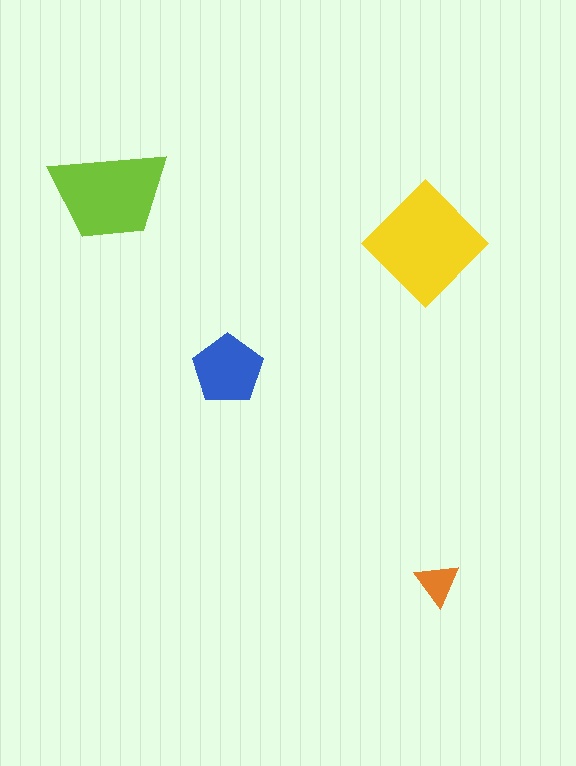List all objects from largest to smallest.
The yellow diamond, the lime trapezoid, the blue pentagon, the orange triangle.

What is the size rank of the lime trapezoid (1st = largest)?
2nd.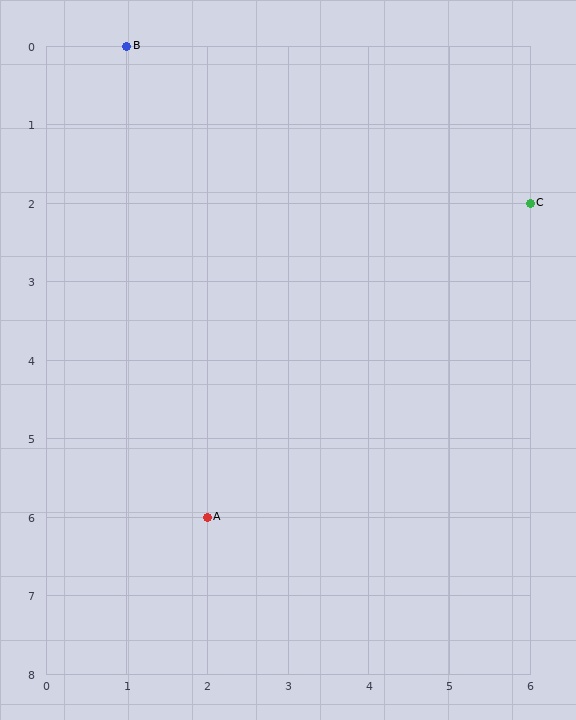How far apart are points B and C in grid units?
Points B and C are 5 columns and 2 rows apart (about 5.4 grid units diagonally).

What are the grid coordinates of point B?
Point B is at grid coordinates (1, 0).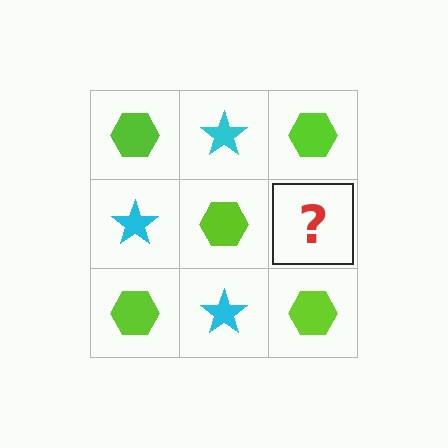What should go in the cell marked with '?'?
The missing cell should contain a cyan star.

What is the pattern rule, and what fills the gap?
The rule is that it alternates lime hexagon and cyan star in a checkerboard pattern. The gap should be filled with a cyan star.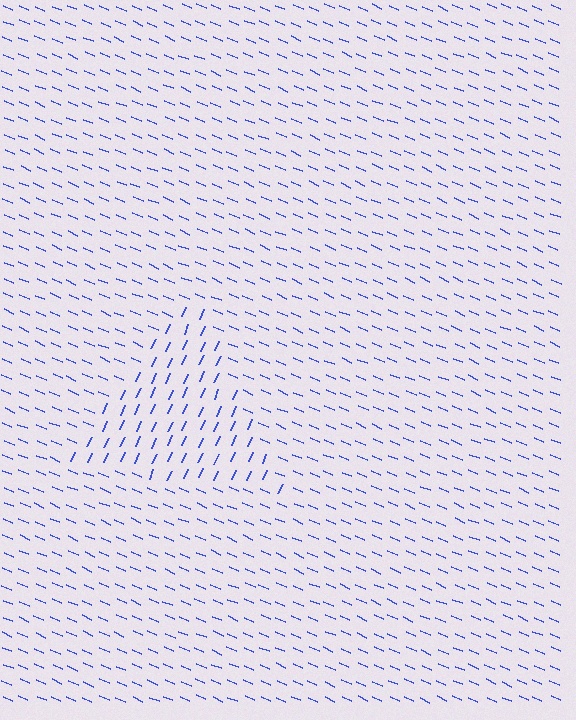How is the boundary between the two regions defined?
The boundary is defined purely by a change in line orientation (approximately 89 degrees difference). All lines are the same color and thickness.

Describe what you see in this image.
The image is filled with small blue line segments. A triangle region in the image has lines oriented differently from the surrounding lines, creating a visible texture boundary.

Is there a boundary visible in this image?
Yes, there is a texture boundary formed by a change in line orientation.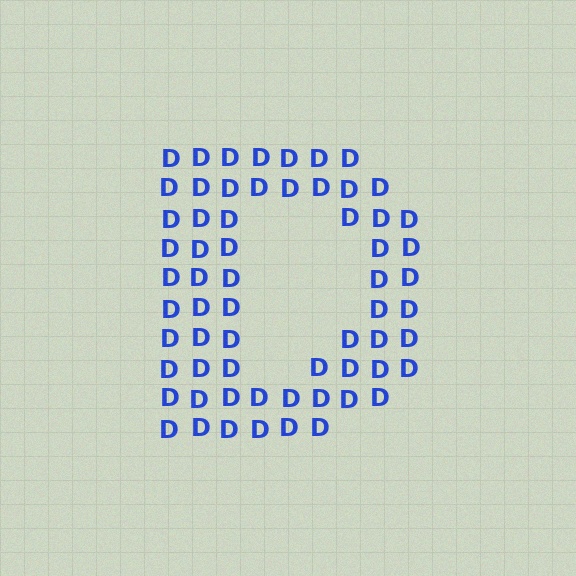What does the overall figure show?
The overall figure shows the letter D.